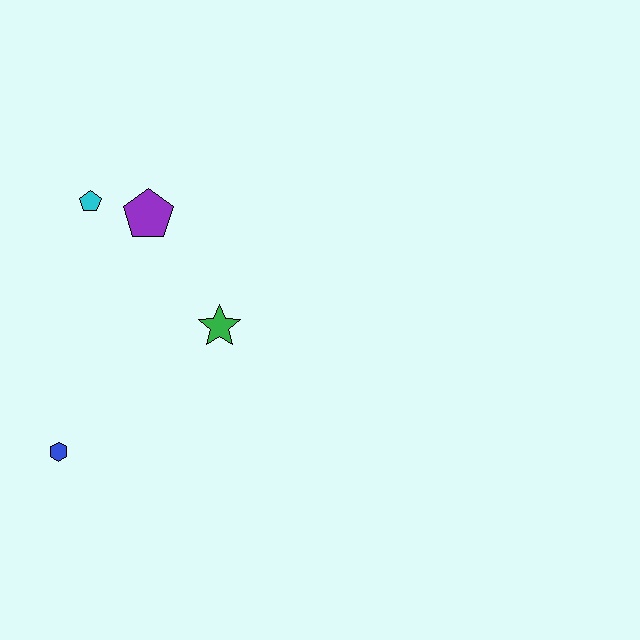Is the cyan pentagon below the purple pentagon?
No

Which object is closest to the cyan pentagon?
The purple pentagon is closest to the cyan pentagon.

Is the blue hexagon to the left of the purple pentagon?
Yes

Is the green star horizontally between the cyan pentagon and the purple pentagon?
No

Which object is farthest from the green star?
The blue hexagon is farthest from the green star.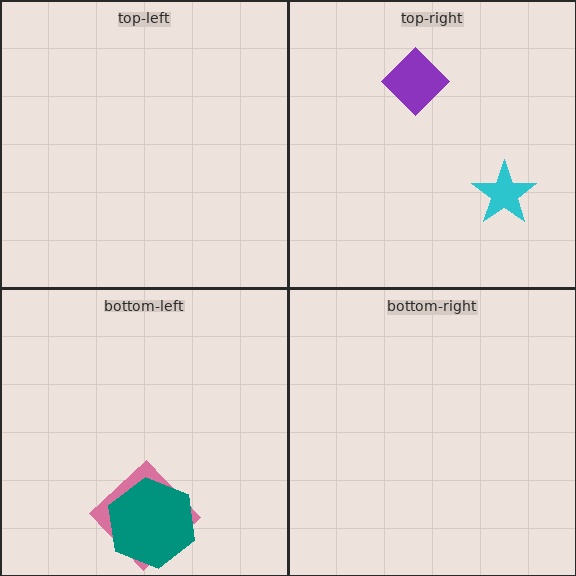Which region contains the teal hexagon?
The bottom-left region.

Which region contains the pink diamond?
The bottom-left region.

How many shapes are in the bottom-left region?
2.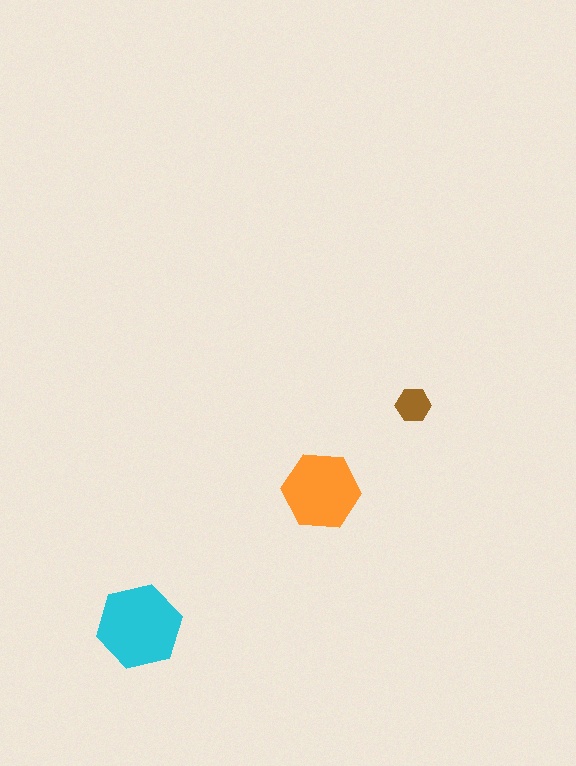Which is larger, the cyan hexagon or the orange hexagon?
The cyan one.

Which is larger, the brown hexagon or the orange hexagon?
The orange one.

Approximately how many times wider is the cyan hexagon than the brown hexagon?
About 2.5 times wider.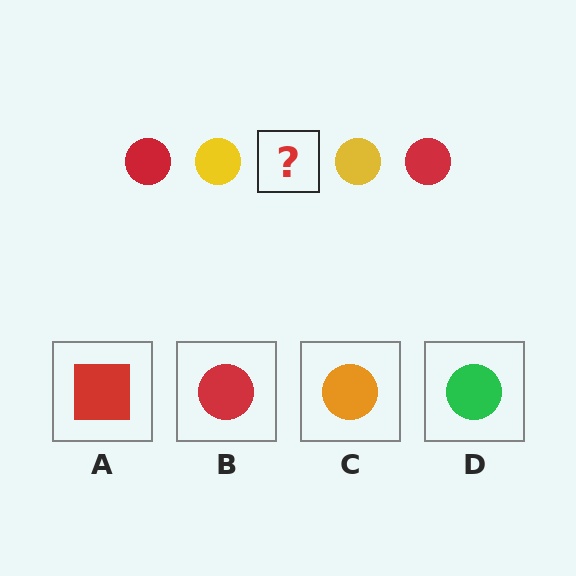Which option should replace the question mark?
Option B.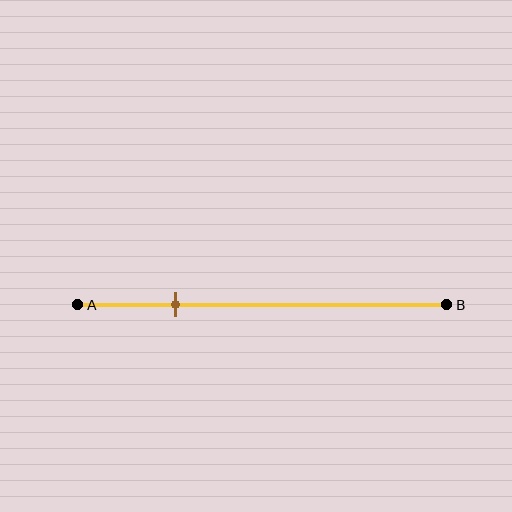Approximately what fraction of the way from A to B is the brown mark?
The brown mark is approximately 25% of the way from A to B.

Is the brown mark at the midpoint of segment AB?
No, the mark is at about 25% from A, not at the 50% midpoint.